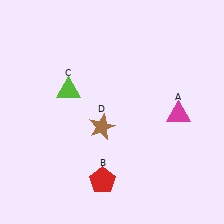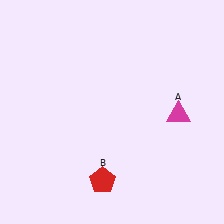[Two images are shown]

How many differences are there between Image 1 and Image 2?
There are 2 differences between the two images.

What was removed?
The brown star (D), the lime triangle (C) were removed in Image 2.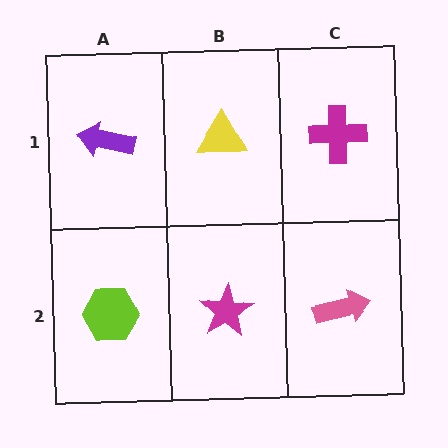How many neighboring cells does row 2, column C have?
2.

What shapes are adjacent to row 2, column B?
A yellow triangle (row 1, column B), a lime hexagon (row 2, column A), a pink arrow (row 2, column C).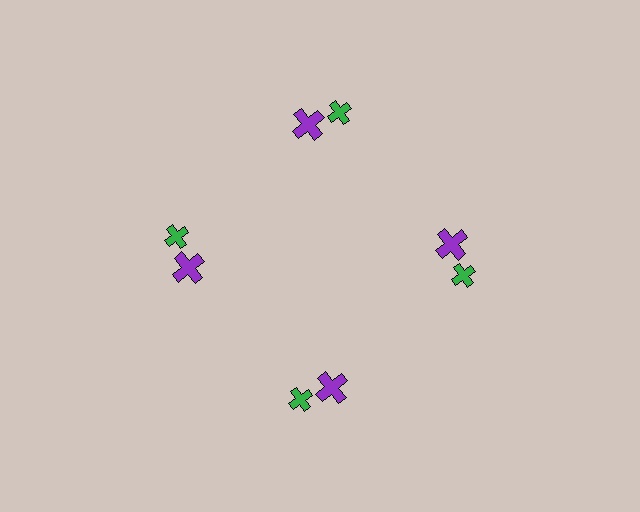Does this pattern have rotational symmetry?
Yes, this pattern has 4-fold rotational symmetry. It looks the same after rotating 90 degrees around the center.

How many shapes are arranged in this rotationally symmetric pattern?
There are 8 shapes, arranged in 4 groups of 2.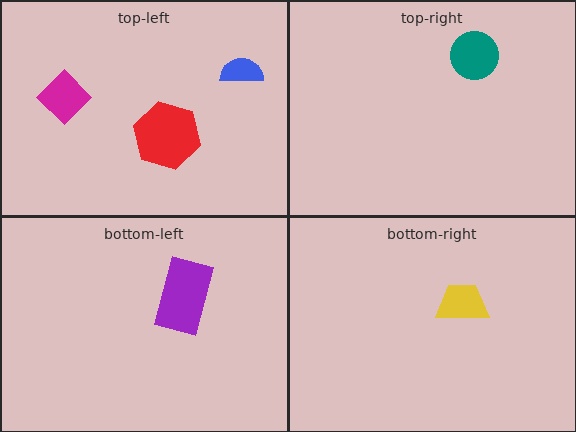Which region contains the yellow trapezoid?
The bottom-right region.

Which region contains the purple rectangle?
The bottom-left region.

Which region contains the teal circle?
The top-right region.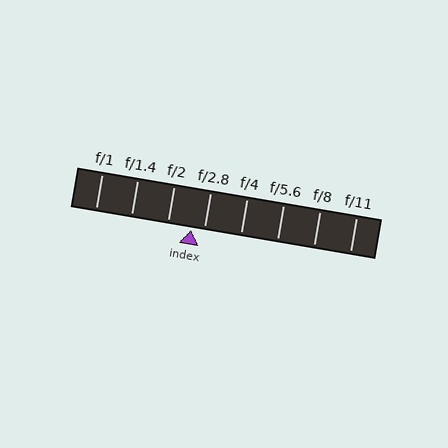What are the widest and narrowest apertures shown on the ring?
The widest aperture shown is f/1 and the narrowest is f/11.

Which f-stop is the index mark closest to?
The index mark is closest to f/2.8.